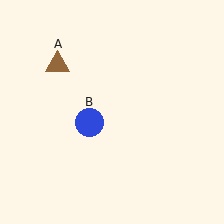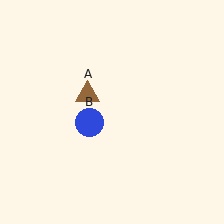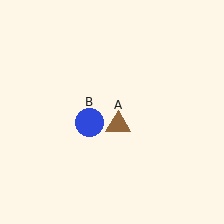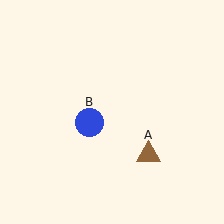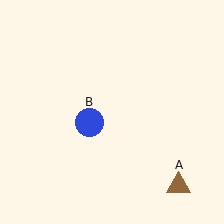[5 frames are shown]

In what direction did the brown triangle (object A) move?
The brown triangle (object A) moved down and to the right.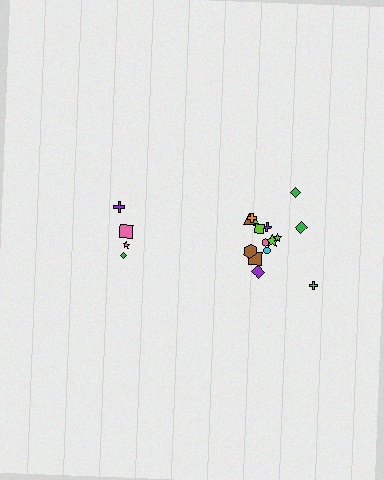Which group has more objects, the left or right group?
The right group.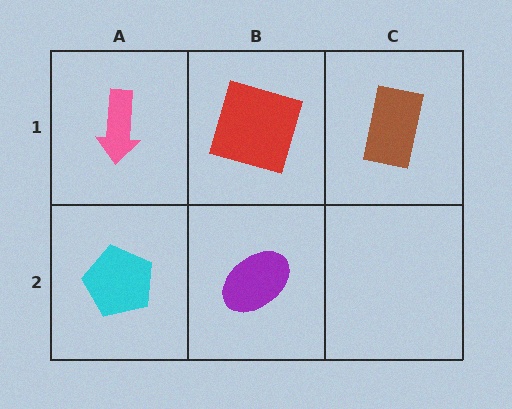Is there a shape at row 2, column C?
No, that cell is empty.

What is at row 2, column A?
A cyan pentagon.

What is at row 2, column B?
A purple ellipse.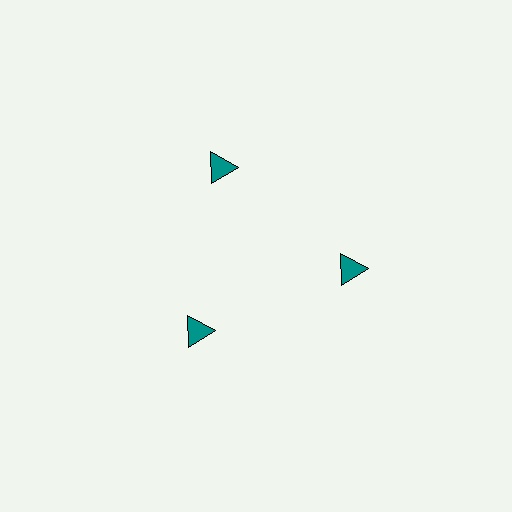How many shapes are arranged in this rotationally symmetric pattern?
There are 3 shapes, arranged in 3 groups of 1.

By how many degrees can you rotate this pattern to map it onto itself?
The pattern maps onto itself every 120 degrees of rotation.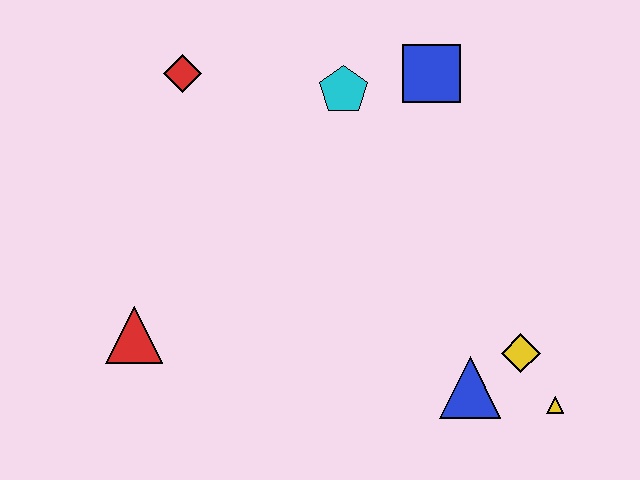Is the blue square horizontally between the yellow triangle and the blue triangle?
No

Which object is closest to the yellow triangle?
The yellow diamond is closest to the yellow triangle.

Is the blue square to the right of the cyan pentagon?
Yes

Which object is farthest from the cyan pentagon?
The yellow triangle is farthest from the cyan pentagon.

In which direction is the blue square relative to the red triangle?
The blue square is to the right of the red triangle.